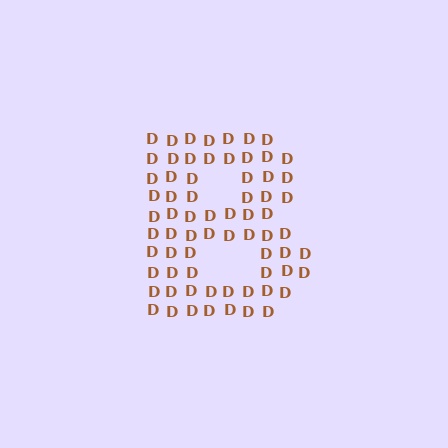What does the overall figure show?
The overall figure shows the letter B.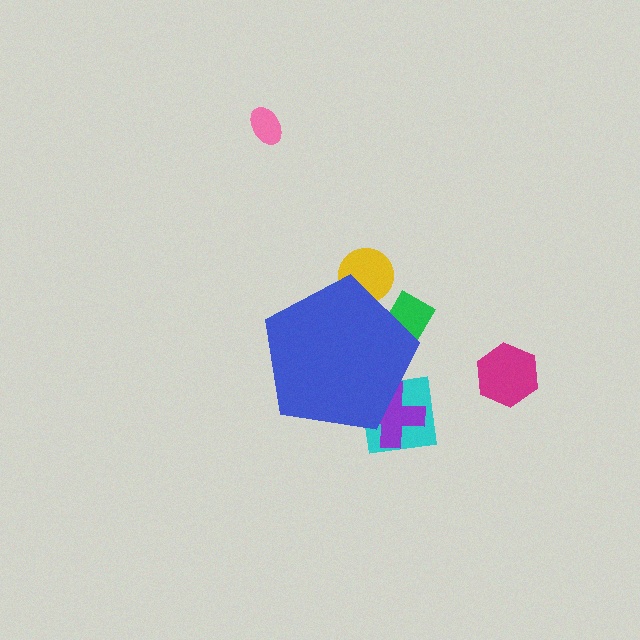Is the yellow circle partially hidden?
Yes, the yellow circle is partially hidden behind the blue pentagon.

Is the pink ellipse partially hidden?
No, the pink ellipse is fully visible.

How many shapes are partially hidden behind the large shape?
4 shapes are partially hidden.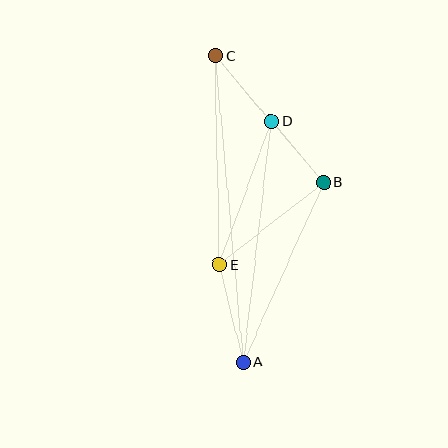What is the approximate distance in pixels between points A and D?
The distance between A and D is approximately 242 pixels.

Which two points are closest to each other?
Points B and D are closest to each other.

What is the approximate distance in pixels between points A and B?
The distance between A and B is approximately 197 pixels.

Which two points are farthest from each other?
Points A and C are farthest from each other.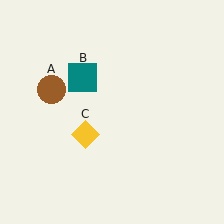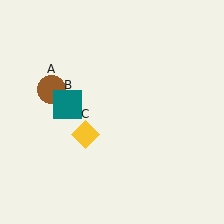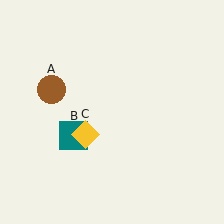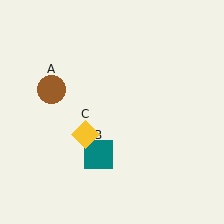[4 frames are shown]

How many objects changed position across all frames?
1 object changed position: teal square (object B).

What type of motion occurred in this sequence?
The teal square (object B) rotated counterclockwise around the center of the scene.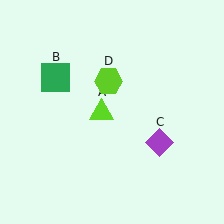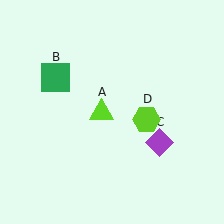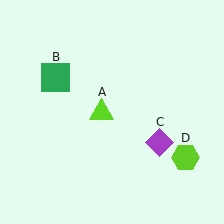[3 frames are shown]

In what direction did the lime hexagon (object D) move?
The lime hexagon (object D) moved down and to the right.